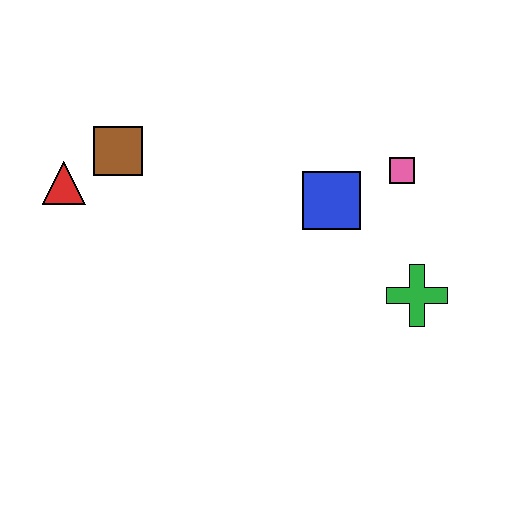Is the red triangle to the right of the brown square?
No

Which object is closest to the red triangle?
The brown square is closest to the red triangle.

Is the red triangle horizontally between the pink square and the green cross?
No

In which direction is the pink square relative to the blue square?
The pink square is to the right of the blue square.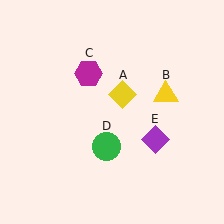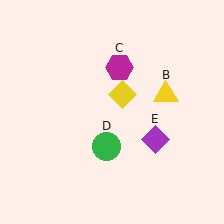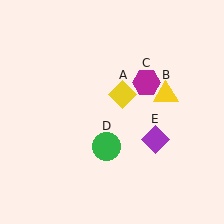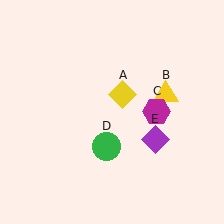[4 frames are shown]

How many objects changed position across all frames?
1 object changed position: magenta hexagon (object C).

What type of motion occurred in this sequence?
The magenta hexagon (object C) rotated clockwise around the center of the scene.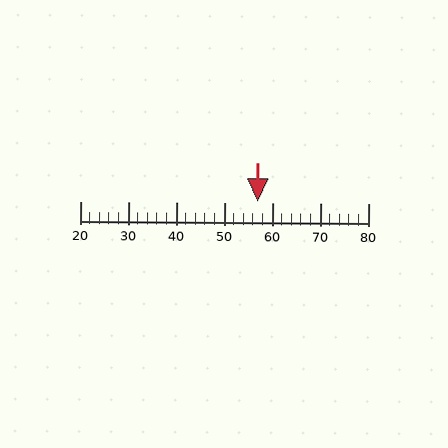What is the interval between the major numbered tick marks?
The major tick marks are spaced 10 units apart.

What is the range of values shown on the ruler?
The ruler shows values from 20 to 80.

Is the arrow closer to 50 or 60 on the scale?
The arrow is closer to 60.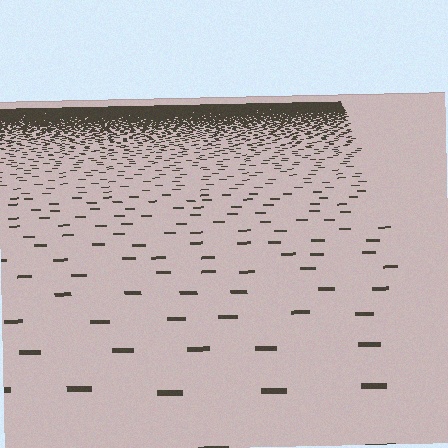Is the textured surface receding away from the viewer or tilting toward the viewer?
The surface is receding away from the viewer. Texture elements get smaller and denser toward the top.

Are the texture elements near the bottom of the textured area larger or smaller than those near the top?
Larger. Near the bottom, elements are closer to the viewer and appear at a bigger on-screen size.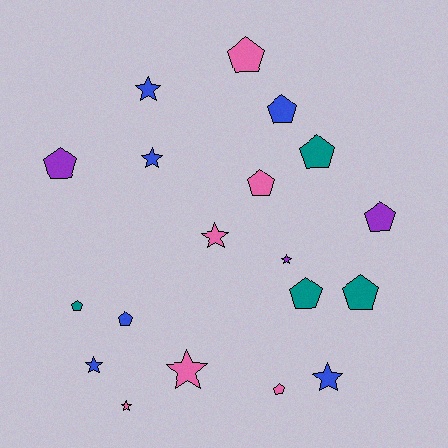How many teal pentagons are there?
There are 4 teal pentagons.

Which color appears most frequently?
Pink, with 6 objects.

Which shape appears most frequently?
Pentagon, with 11 objects.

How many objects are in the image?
There are 19 objects.